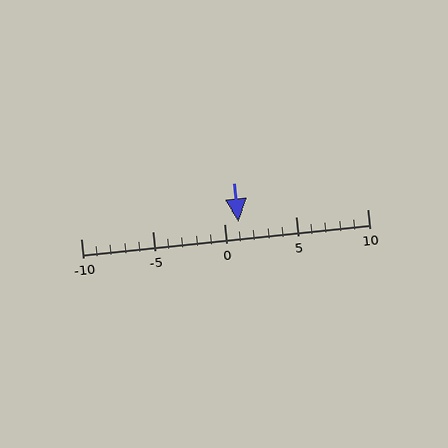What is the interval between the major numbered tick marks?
The major tick marks are spaced 5 units apart.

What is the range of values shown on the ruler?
The ruler shows values from -10 to 10.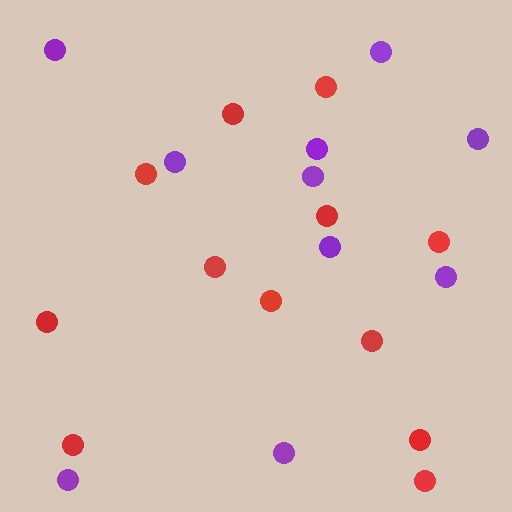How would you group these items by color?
There are 2 groups: one group of red circles (12) and one group of purple circles (10).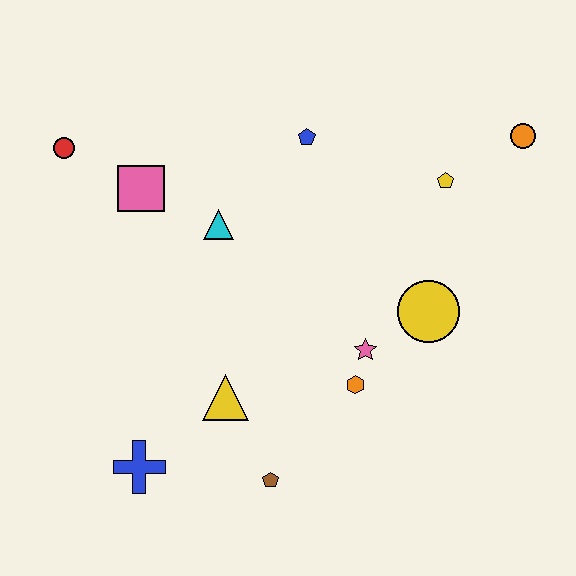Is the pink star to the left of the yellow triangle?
No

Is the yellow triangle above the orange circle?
No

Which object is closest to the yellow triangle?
The brown pentagon is closest to the yellow triangle.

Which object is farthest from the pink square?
The orange circle is farthest from the pink square.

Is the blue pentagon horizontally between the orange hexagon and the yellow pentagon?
No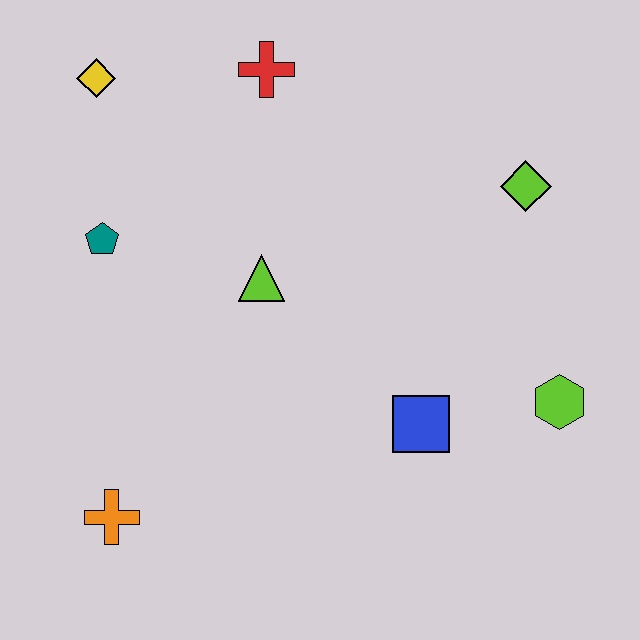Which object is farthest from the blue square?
The yellow diamond is farthest from the blue square.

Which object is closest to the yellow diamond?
The teal pentagon is closest to the yellow diamond.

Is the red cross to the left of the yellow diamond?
No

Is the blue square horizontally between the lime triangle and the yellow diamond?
No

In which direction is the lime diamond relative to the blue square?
The lime diamond is above the blue square.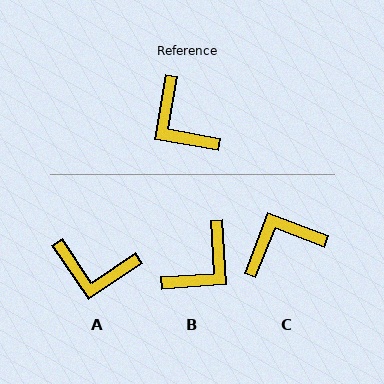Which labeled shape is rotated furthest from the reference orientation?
B, about 104 degrees away.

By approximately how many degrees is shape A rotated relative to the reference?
Approximately 44 degrees counter-clockwise.